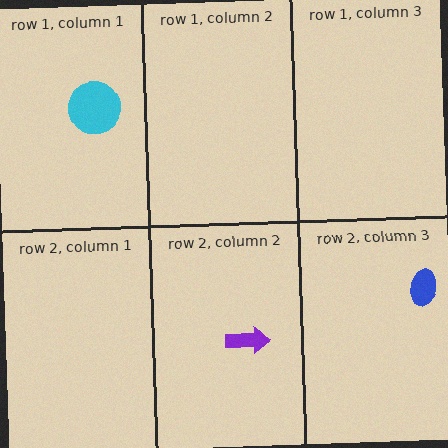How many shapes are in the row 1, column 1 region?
1.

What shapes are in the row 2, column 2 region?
The purple arrow.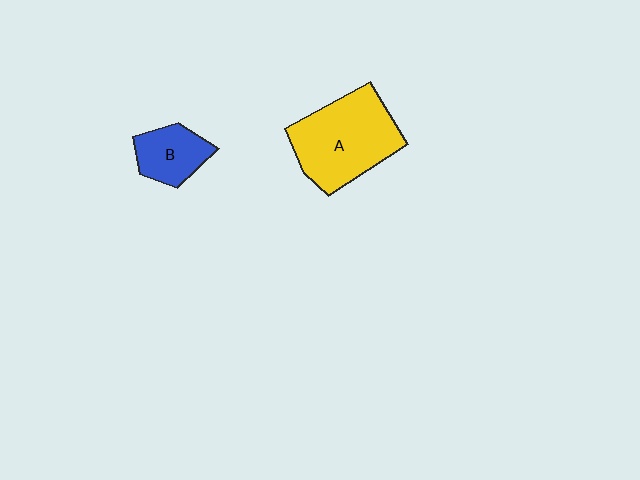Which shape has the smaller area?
Shape B (blue).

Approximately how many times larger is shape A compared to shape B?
Approximately 2.2 times.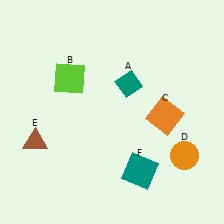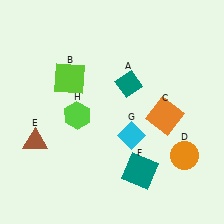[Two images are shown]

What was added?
A cyan diamond (G), a lime hexagon (H) were added in Image 2.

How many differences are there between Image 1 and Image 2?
There are 2 differences between the two images.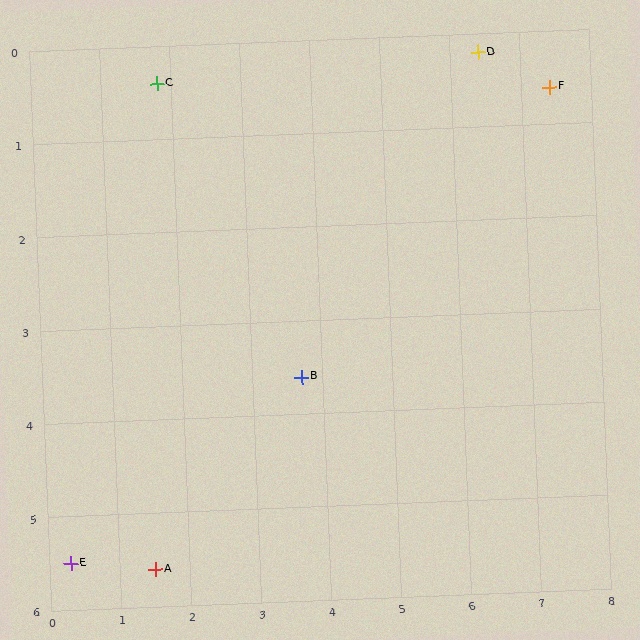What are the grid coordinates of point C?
Point C is at approximately (1.8, 0.4).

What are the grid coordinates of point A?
Point A is at approximately (1.5, 5.6).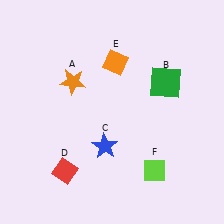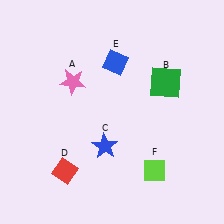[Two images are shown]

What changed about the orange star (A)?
In Image 1, A is orange. In Image 2, it changed to pink.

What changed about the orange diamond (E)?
In Image 1, E is orange. In Image 2, it changed to blue.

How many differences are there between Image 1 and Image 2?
There are 2 differences between the two images.